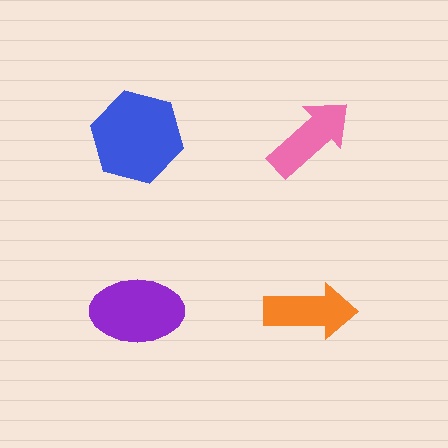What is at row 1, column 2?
A pink arrow.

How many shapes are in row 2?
2 shapes.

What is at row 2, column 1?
A purple ellipse.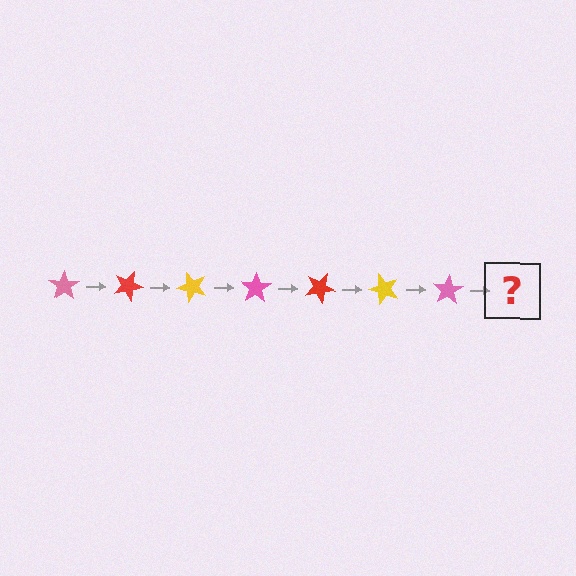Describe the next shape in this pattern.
It should be a red star, rotated 175 degrees from the start.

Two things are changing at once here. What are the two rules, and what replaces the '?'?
The two rules are that it rotates 25 degrees each step and the color cycles through pink, red, and yellow. The '?' should be a red star, rotated 175 degrees from the start.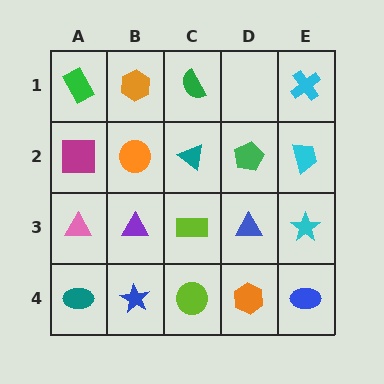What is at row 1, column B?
An orange hexagon.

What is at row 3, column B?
A purple triangle.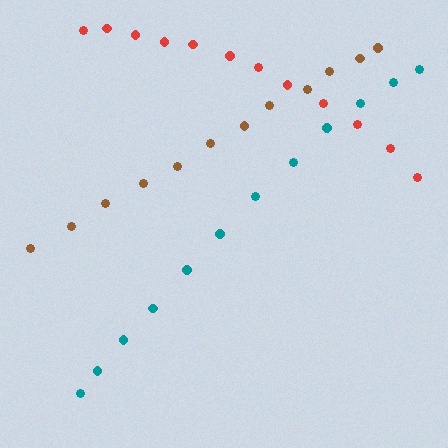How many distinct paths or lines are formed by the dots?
There are 3 distinct paths.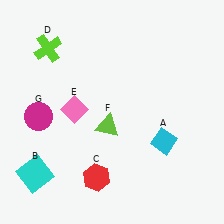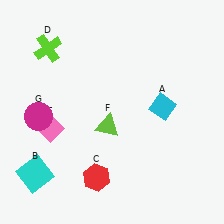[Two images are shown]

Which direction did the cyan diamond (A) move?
The cyan diamond (A) moved up.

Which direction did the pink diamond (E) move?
The pink diamond (E) moved left.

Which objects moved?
The objects that moved are: the cyan diamond (A), the pink diamond (E).